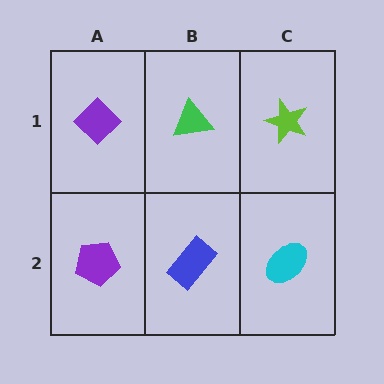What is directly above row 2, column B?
A green triangle.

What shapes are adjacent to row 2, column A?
A purple diamond (row 1, column A), a blue rectangle (row 2, column B).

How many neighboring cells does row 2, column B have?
3.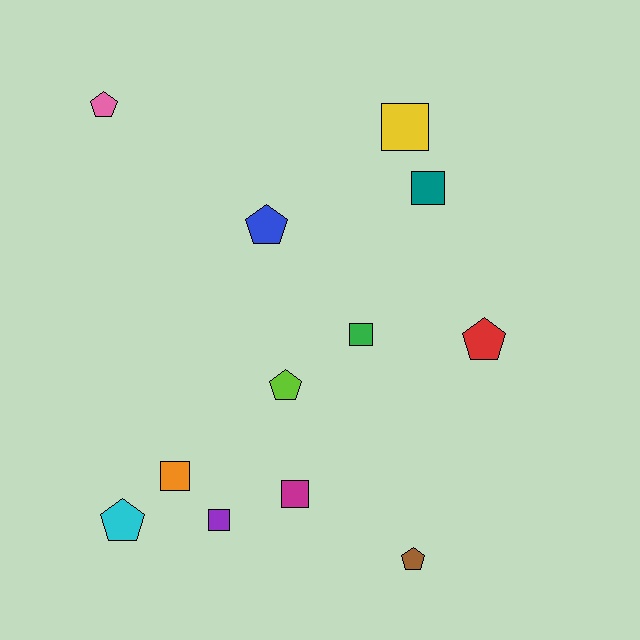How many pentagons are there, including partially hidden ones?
There are 6 pentagons.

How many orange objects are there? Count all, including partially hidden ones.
There is 1 orange object.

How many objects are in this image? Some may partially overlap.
There are 12 objects.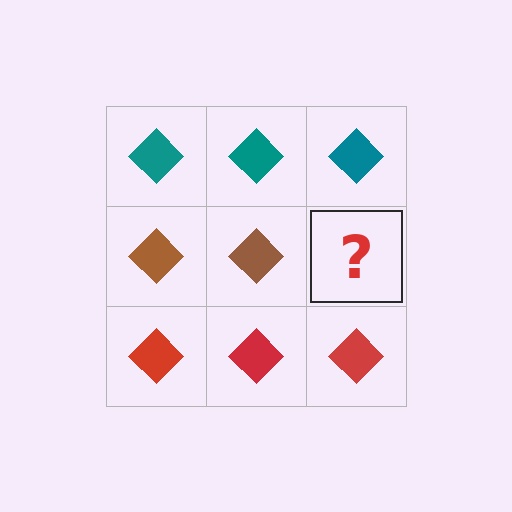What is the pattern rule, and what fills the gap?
The rule is that each row has a consistent color. The gap should be filled with a brown diamond.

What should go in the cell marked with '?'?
The missing cell should contain a brown diamond.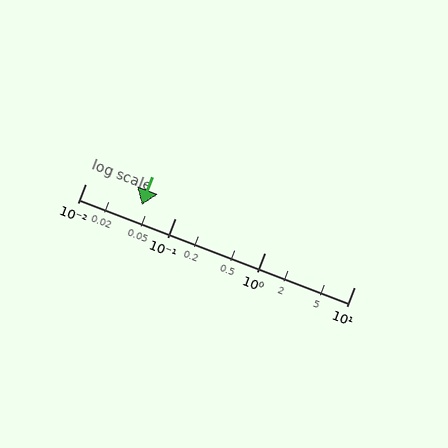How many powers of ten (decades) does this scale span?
The scale spans 3 decades, from 0.01 to 10.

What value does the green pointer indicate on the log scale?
The pointer indicates approximately 0.043.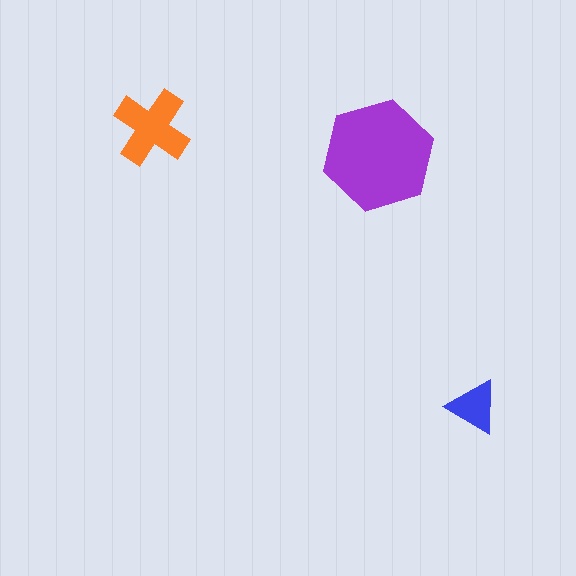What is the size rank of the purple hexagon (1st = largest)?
1st.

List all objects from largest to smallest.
The purple hexagon, the orange cross, the blue triangle.